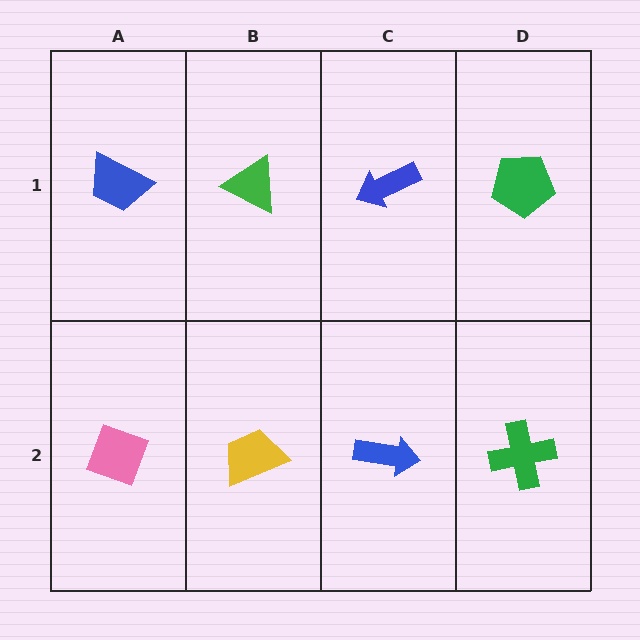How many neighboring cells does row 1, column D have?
2.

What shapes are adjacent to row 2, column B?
A green triangle (row 1, column B), a pink diamond (row 2, column A), a blue arrow (row 2, column C).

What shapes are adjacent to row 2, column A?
A blue trapezoid (row 1, column A), a yellow trapezoid (row 2, column B).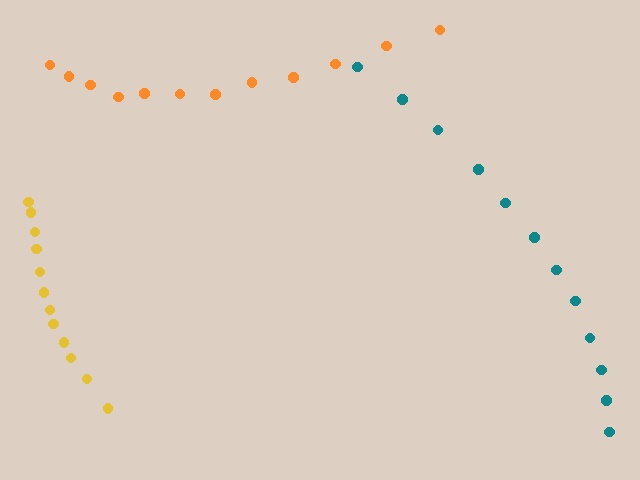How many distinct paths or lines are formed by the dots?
There are 3 distinct paths.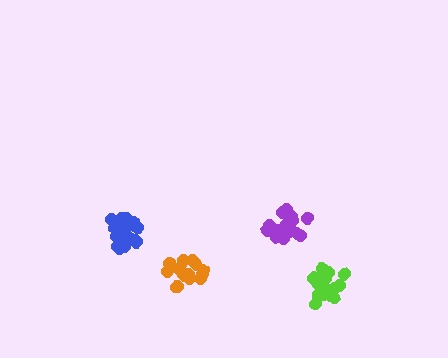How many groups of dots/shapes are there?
There are 4 groups.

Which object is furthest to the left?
The blue cluster is leftmost.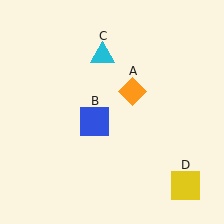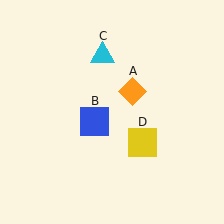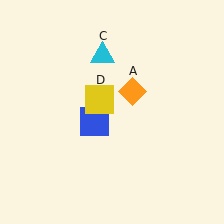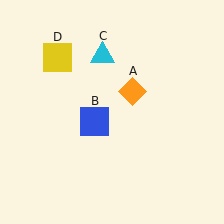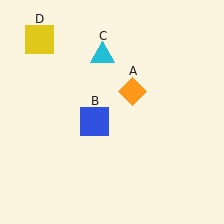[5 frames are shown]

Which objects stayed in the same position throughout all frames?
Orange diamond (object A) and blue square (object B) and cyan triangle (object C) remained stationary.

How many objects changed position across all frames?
1 object changed position: yellow square (object D).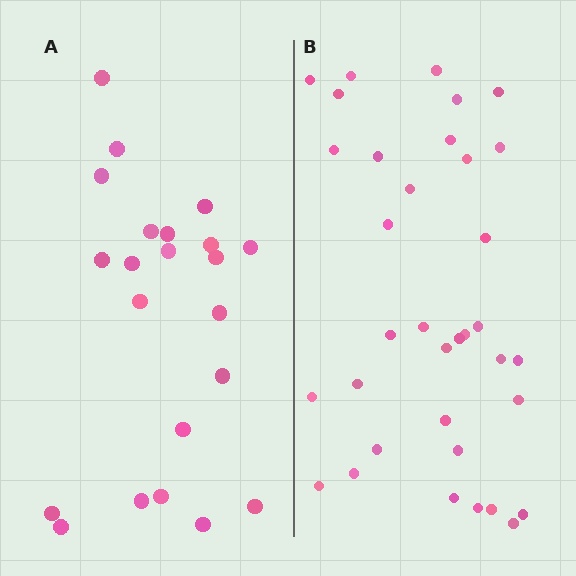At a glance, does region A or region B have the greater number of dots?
Region B (the right region) has more dots.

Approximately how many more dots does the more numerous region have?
Region B has approximately 15 more dots than region A.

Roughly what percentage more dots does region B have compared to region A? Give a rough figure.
About 60% more.